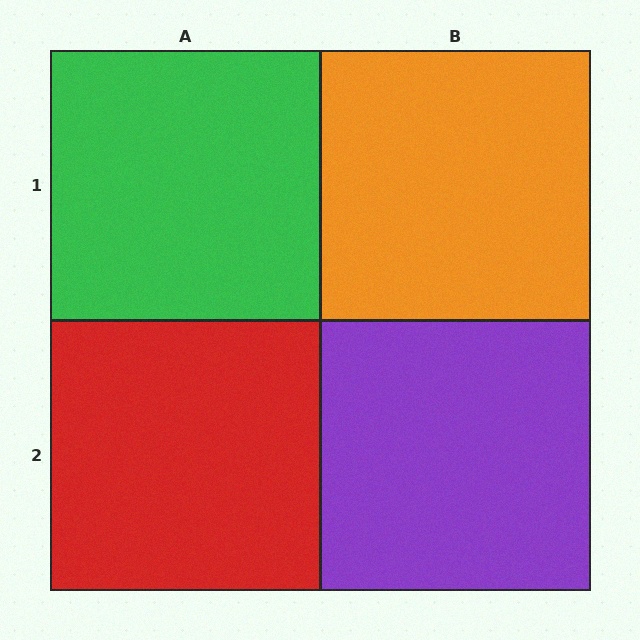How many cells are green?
1 cell is green.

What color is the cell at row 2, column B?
Purple.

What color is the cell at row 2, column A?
Red.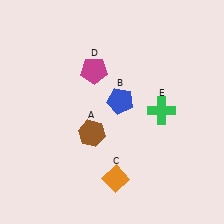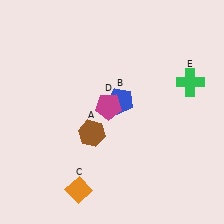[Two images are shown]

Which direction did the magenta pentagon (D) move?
The magenta pentagon (D) moved down.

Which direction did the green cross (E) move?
The green cross (E) moved up.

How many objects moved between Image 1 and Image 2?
3 objects moved between the two images.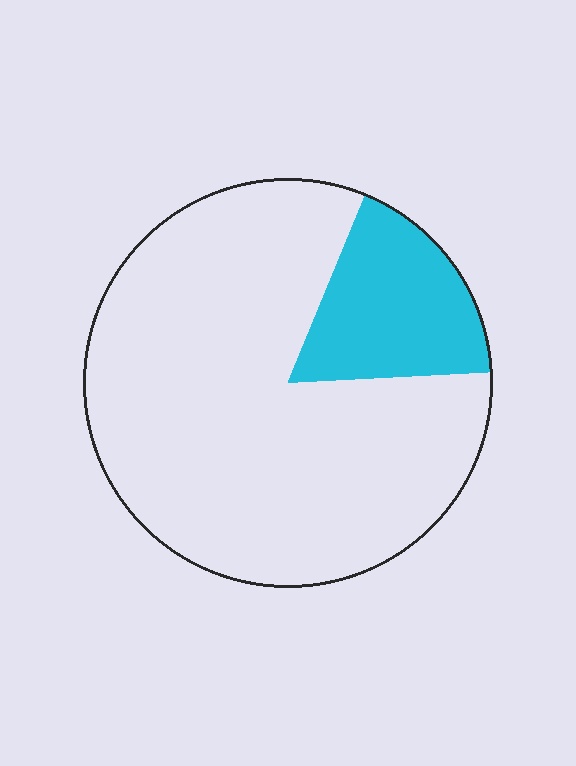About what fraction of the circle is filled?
About one sixth (1/6).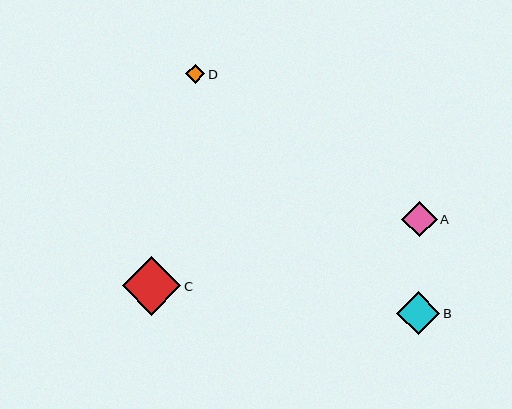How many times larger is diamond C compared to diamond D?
Diamond C is approximately 3.0 times the size of diamond D.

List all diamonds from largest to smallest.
From largest to smallest: C, B, A, D.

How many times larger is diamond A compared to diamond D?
Diamond A is approximately 1.8 times the size of diamond D.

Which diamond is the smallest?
Diamond D is the smallest with a size of approximately 19 pixels.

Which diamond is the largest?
Diamond C is the largest with a size of approximately 59 pixels.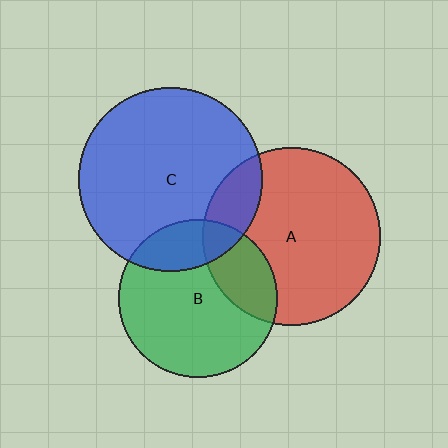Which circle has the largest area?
Circle C (blue).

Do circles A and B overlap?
Yes.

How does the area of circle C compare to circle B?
Approximately 1.3 times.